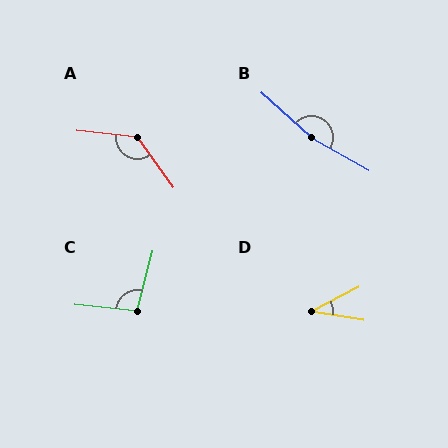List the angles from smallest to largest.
D (36°), C (98°), A (132°), B (167°).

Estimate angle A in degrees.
Approximately 132 degrees.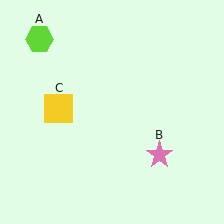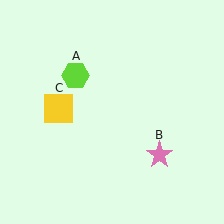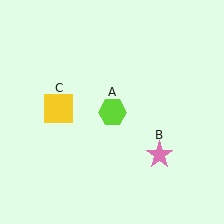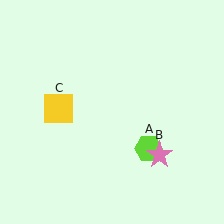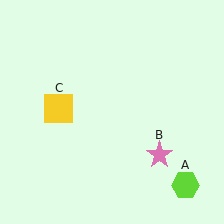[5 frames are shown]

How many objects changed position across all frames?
1 object changed position: lime hexagon (object A).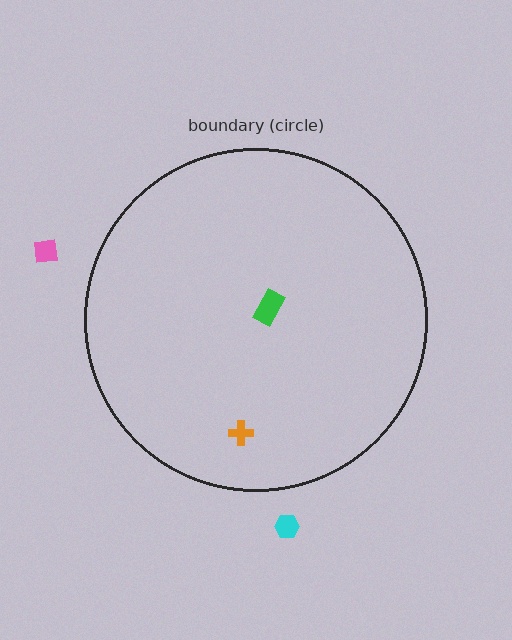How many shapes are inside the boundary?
2 inside, 2 outside.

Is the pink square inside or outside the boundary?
Outside.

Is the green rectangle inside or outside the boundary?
Inside.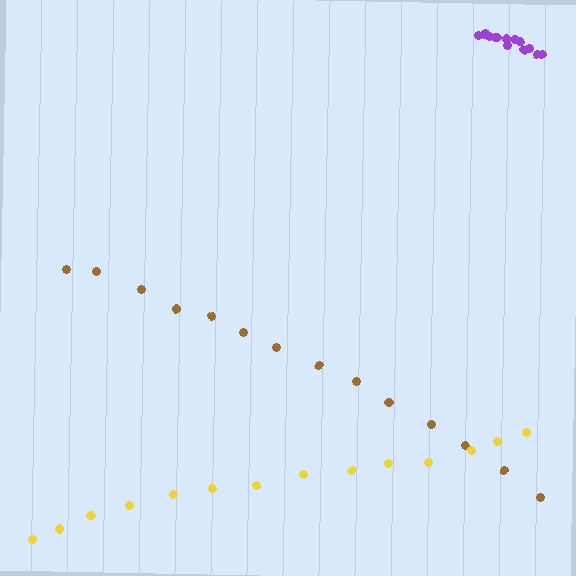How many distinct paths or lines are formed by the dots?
There are 3 distinct paths.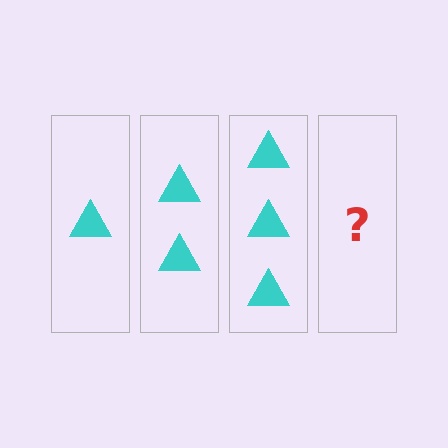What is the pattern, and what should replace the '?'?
The pattern is that each step adds one more triangle. The '?' should be 4 triangles.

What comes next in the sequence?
The next element should be 4 triangles.